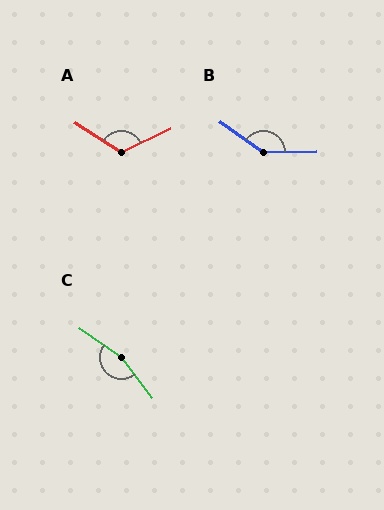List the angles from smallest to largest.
A (122°), B (143°), C (162°).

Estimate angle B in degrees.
Approximately 143 degrees.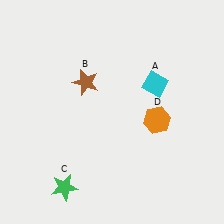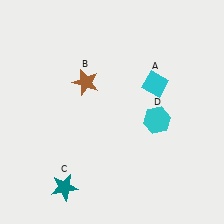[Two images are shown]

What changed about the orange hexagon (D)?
In Image 1, D is orange. In Image 2, it changed to cyan.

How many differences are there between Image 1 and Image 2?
There are 2 differences between the two images.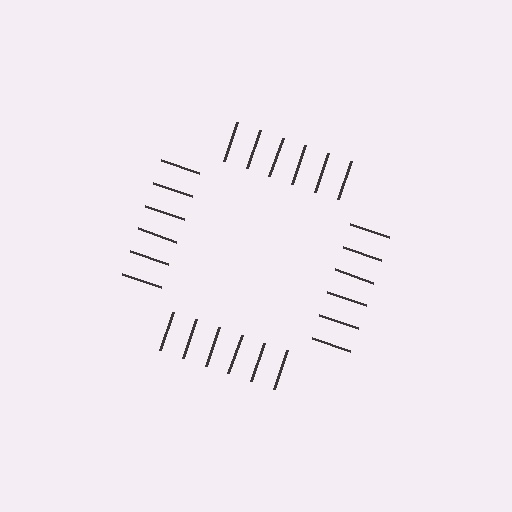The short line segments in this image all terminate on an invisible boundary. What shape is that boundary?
An illusory square — the line segments terminate on its edges but no continuous stroke is drawn.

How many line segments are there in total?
24 — 6 along each of the 4 edges.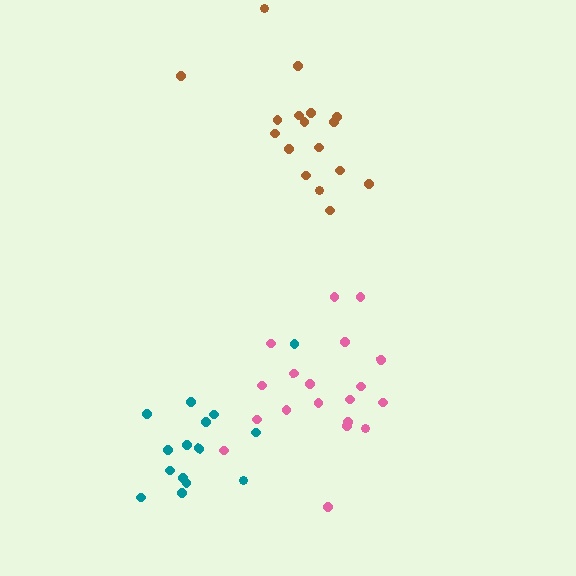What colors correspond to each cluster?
The clusters are colored: teal, brown, pink.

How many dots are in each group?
Group 1: 15 dots, Group 2: 17 dots, Group 3: 19 dots (51 total).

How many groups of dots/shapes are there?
There are 3 groups.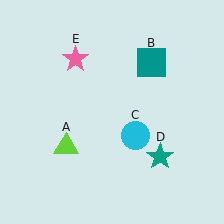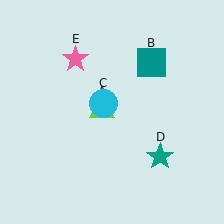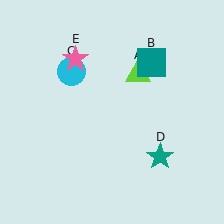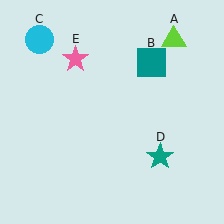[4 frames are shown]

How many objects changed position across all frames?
2 objects changed position: lime triangle (object A), cyan circle (object C).